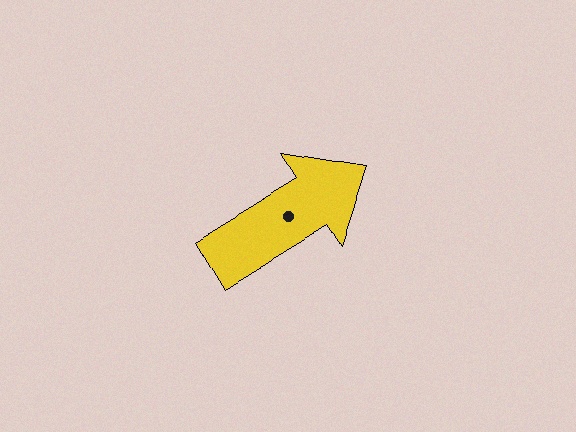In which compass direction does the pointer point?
Northeast.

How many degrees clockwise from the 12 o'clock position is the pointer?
Approximately 58 degrees.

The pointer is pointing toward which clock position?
Roughly 2 o'clock.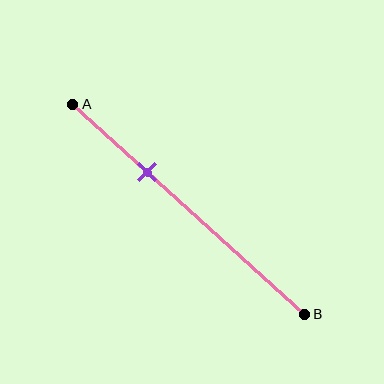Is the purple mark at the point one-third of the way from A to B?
Yes, the mark is approximately at the one-third point.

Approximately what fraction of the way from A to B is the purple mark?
The purple mark is approximately 30% of the way from A to B.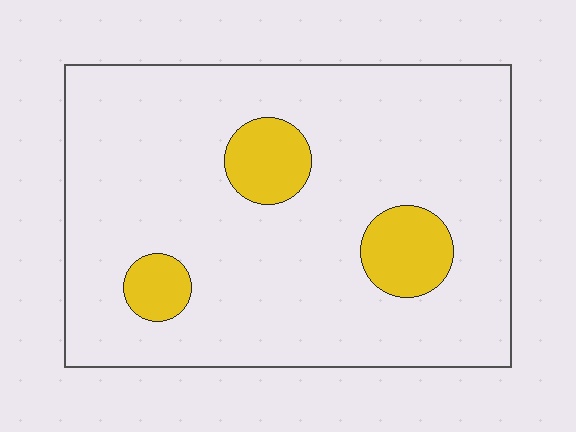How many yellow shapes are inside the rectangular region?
3.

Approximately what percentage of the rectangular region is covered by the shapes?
Approximately 10%.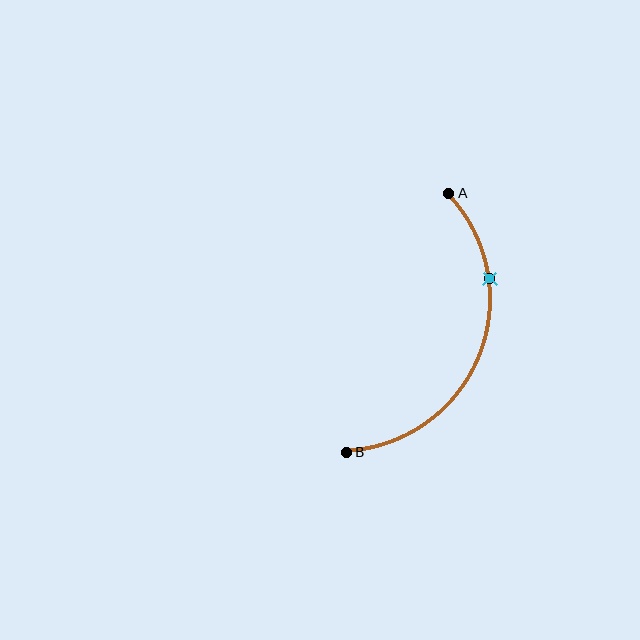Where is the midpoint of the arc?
The arc midpoint is the point on the curve farthest from the straight line joining A and B. It sits to the right of that line.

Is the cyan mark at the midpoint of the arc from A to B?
No. The cyan mark lies on the arc but is closer to endpoint A. The arc midpoint would be at the point on the curve equidistant along the arc from both A and B.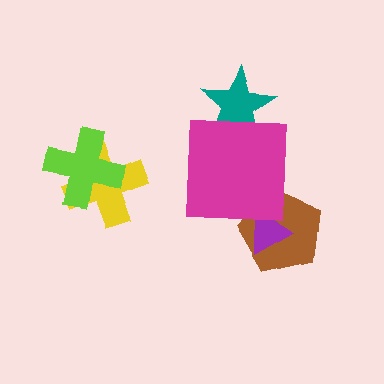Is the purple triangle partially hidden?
No, no other shape covers it.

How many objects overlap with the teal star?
1 object overlaps with the teal star.